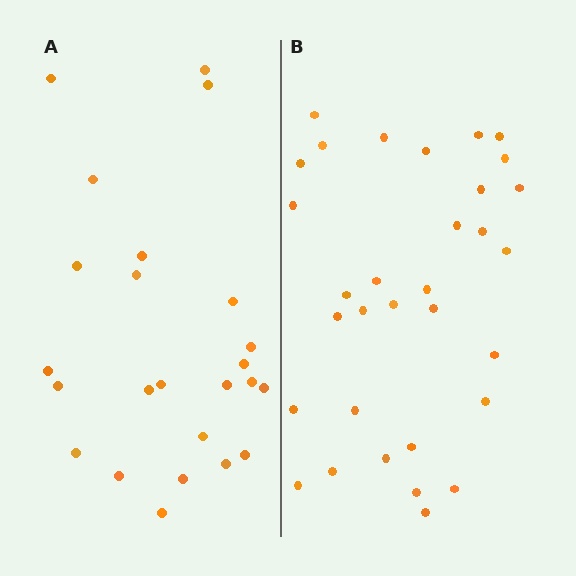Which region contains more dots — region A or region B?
Region B (the right region) has more dots.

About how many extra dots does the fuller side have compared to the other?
Region B has roughly 8 or so more dots than region A.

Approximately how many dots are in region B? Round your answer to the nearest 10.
About 30 dots. (The exact count is 32, which rounds to 30.)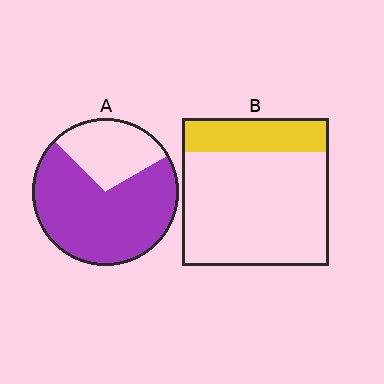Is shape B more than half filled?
No.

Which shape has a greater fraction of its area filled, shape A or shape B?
Shape A.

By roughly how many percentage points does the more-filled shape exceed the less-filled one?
By roughly 50 percentage points (A over B).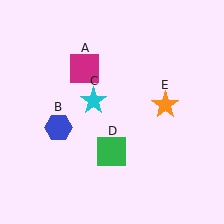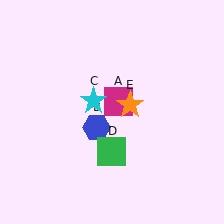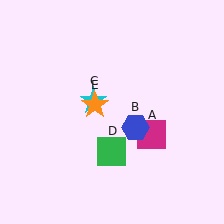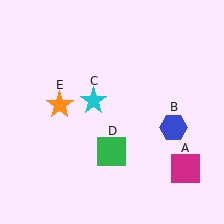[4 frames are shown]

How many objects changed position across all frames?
3 objects changed position: magenta square (object A), blue hexagon (object B), orange star (object E).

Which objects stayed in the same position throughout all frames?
Cyan star (object C) and green square (object D) remained stationary.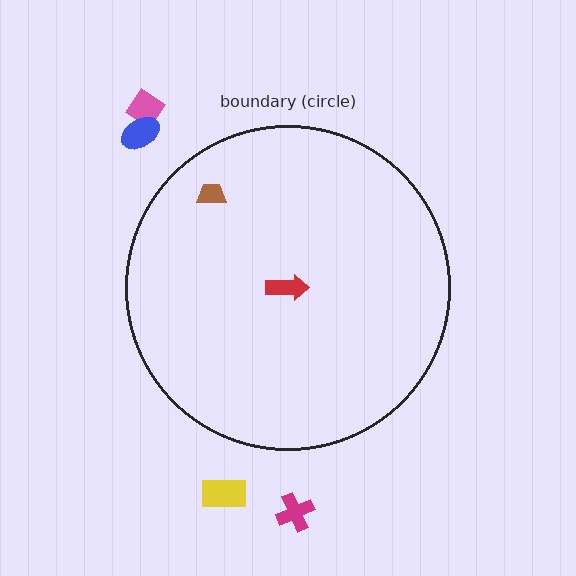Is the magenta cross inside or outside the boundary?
Outside.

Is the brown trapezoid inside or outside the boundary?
Inside.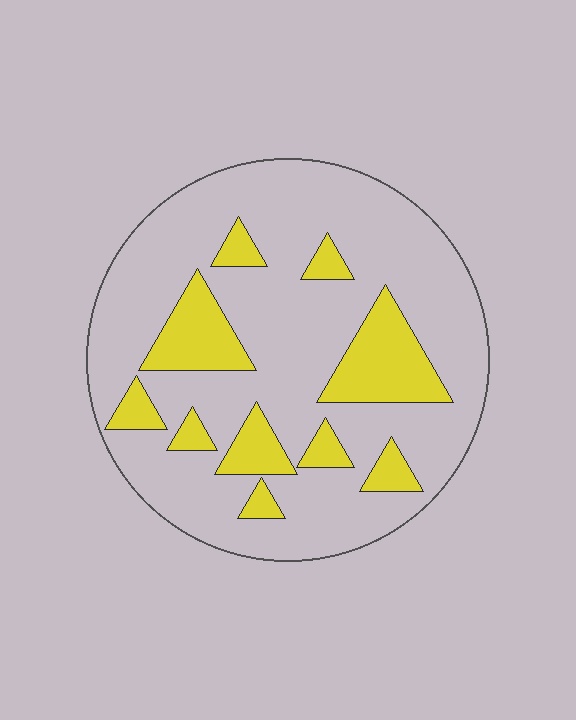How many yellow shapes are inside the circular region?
10.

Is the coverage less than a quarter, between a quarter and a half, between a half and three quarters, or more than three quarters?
Less than a quarter.